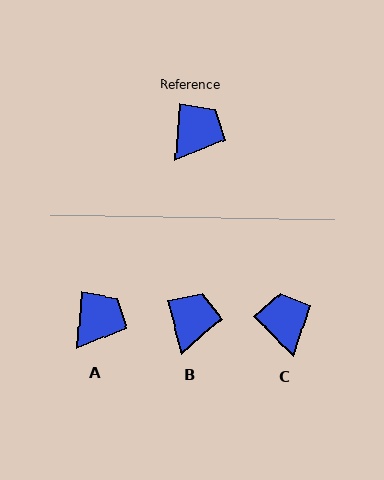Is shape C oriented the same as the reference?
No, it is off by about 50 degrees.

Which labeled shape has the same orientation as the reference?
A.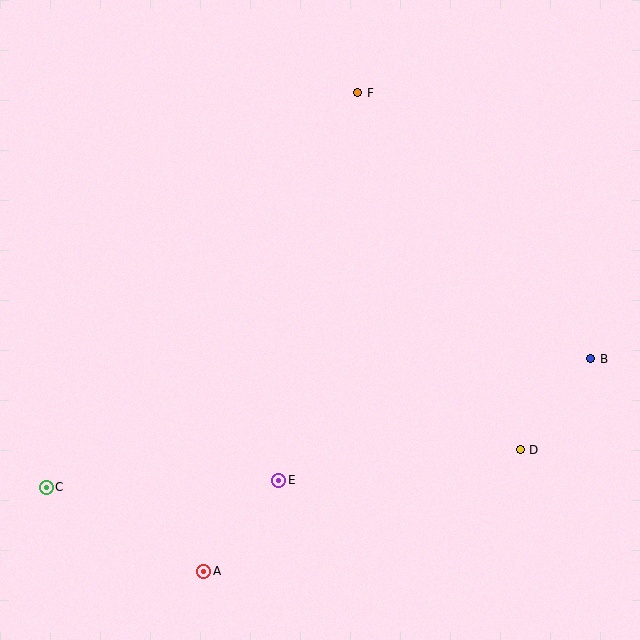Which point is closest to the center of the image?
Point E at (279, 480) is closest to the center.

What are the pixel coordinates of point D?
Point D is at (520, 450).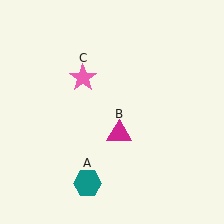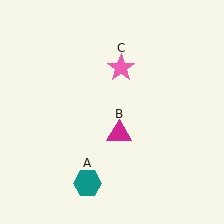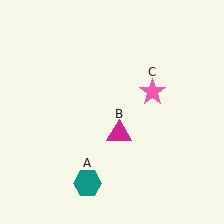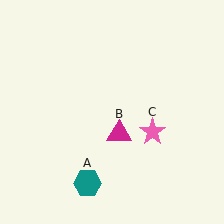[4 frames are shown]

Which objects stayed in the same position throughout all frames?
Teal hexagon (object A) and magenta triangle (object B) remained stationary.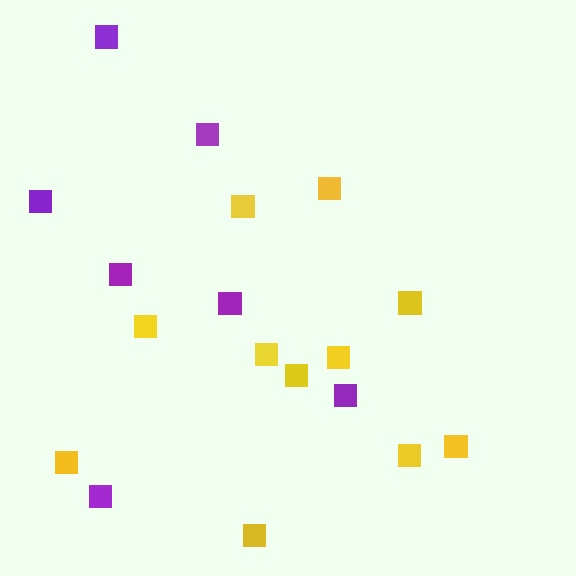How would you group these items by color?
There are 2 groups: one group of purple squares (7) and one group of yellow squares (11).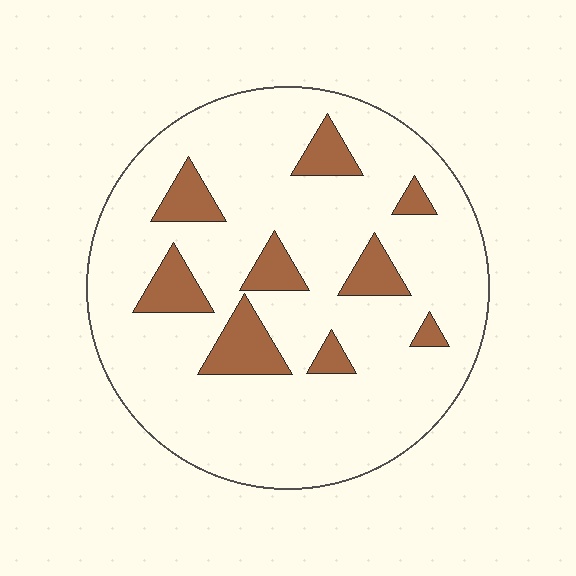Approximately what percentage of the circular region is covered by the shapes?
Approximately 15%.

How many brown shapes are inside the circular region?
9.